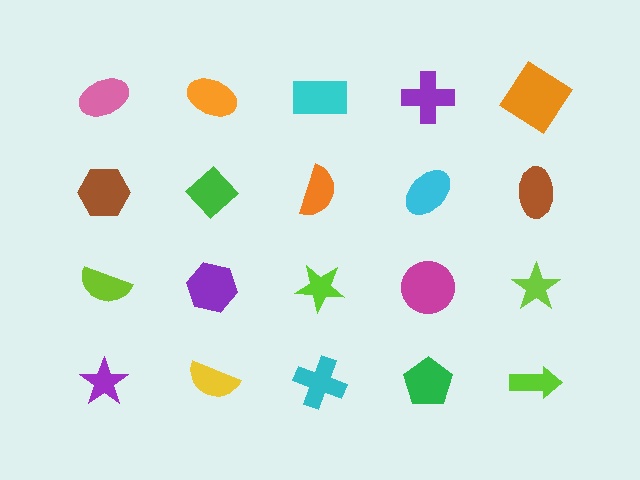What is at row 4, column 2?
A yellow semicircle.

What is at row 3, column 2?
A purple hexagon.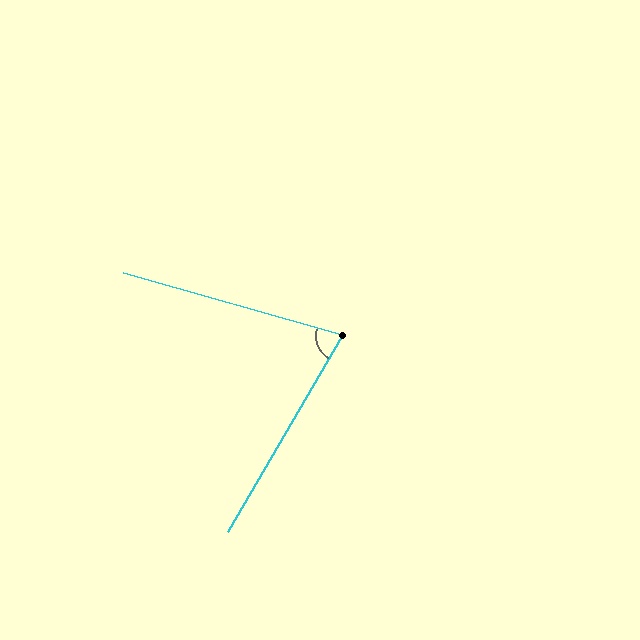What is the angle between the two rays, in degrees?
Approximately 76 degrees.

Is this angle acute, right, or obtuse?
It is acute.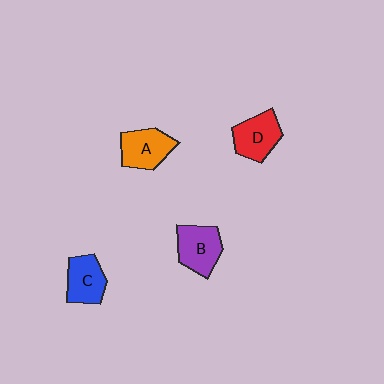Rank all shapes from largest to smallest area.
From largest to smallest: B (purple), A (orange), D (red), C (blue).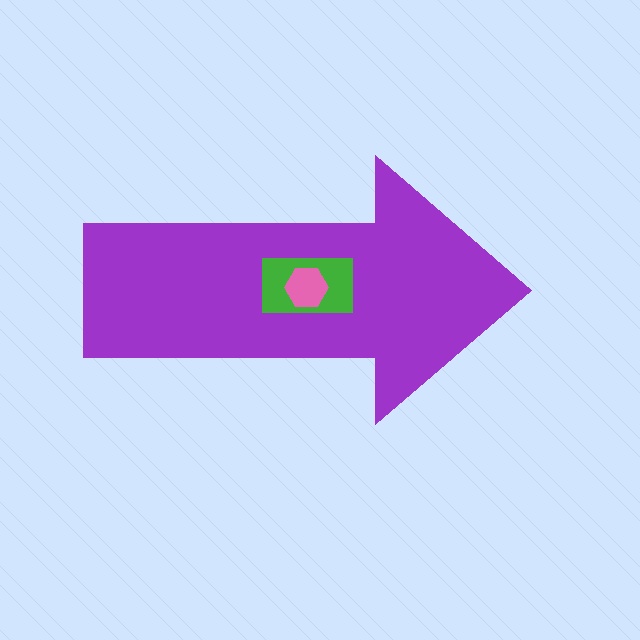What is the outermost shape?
The purple arrow.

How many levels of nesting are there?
3.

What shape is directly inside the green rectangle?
The pink hexagon.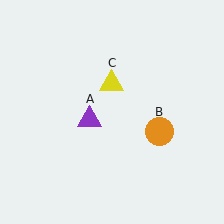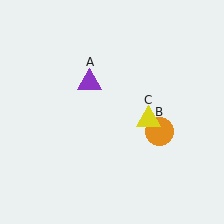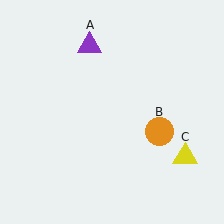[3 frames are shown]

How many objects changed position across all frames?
2 objects changed position: purple triangle (object A), yellow triangle (object C).